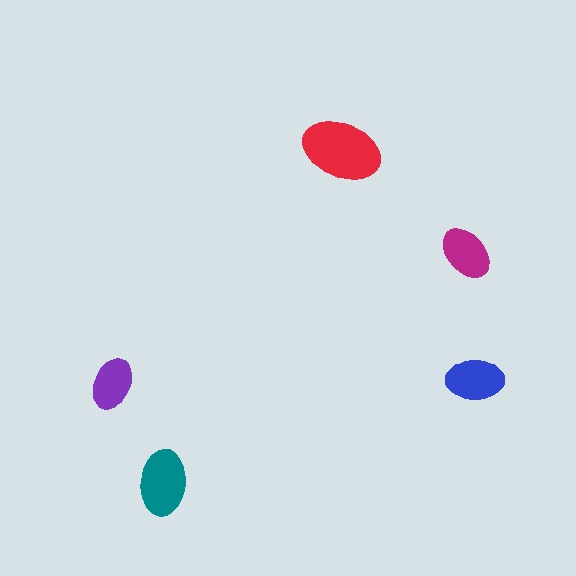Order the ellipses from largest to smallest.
the red one, the teal one, the blue one, the magenta one, the purple one.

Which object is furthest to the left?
The purple ellipse is leftmost.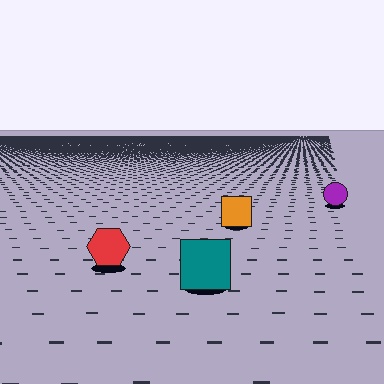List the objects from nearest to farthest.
From nearest to farthest: the teal square, the red hexagon, the orange square, the purple circle.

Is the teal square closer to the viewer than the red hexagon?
Yes. The teal square is closer — you can tell from the texture gradient: the ground texture is coarser near it.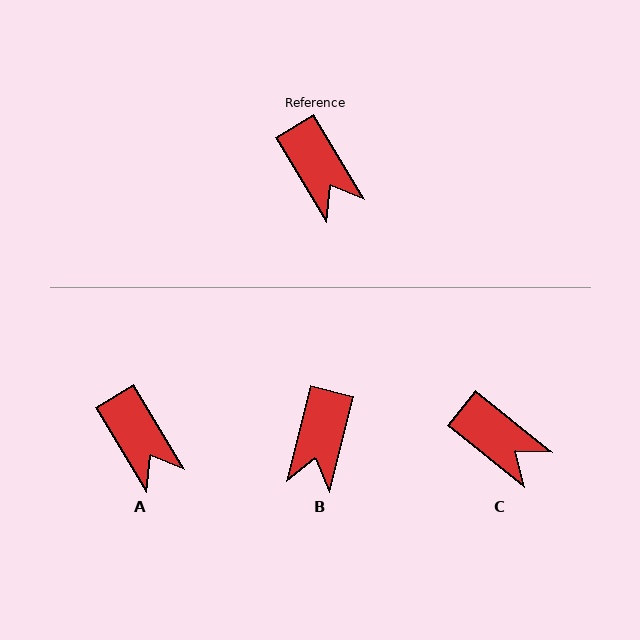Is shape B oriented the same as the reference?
No, it is off by about 45 degrees.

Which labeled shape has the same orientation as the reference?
A.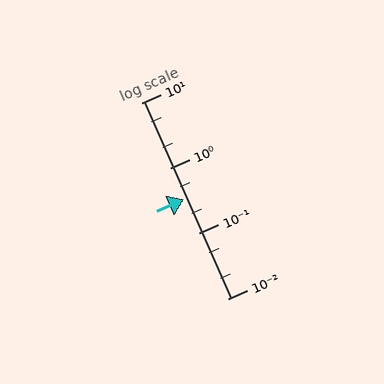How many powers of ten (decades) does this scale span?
The scale spans 3 decades, from 0.01 to 10.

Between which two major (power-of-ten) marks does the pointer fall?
The pointer is between 0.1 and 1.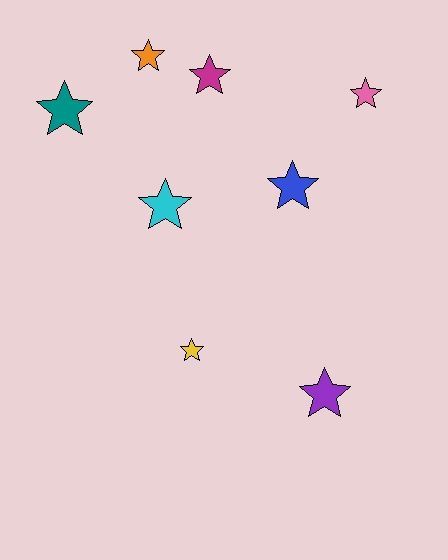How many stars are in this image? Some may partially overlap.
There are 8 stars.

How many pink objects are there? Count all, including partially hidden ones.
There is 1 pink object.